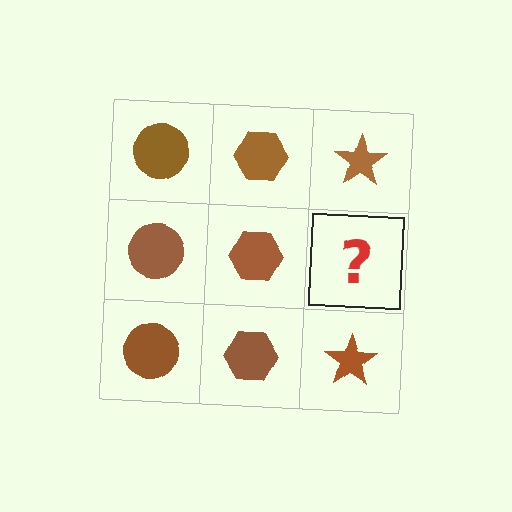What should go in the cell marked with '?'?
The missing cell should contain a brown star.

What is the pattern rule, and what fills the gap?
The rule is that each column has a consistent shape. The gap should be filled with a brown star.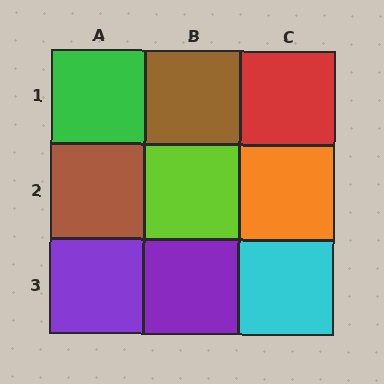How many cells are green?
1 cell is green.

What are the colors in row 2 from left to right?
Brown, lime, orange.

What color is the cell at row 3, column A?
Purple.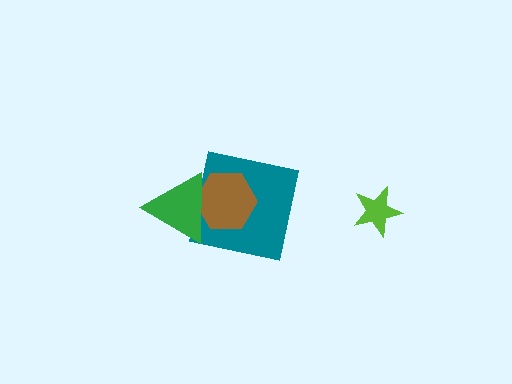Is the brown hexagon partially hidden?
Yes, it is partially covered by another shape.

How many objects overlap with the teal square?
2 objects overlap with the teal square.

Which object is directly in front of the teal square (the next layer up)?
The brown hexagon is directly in front of the teal square.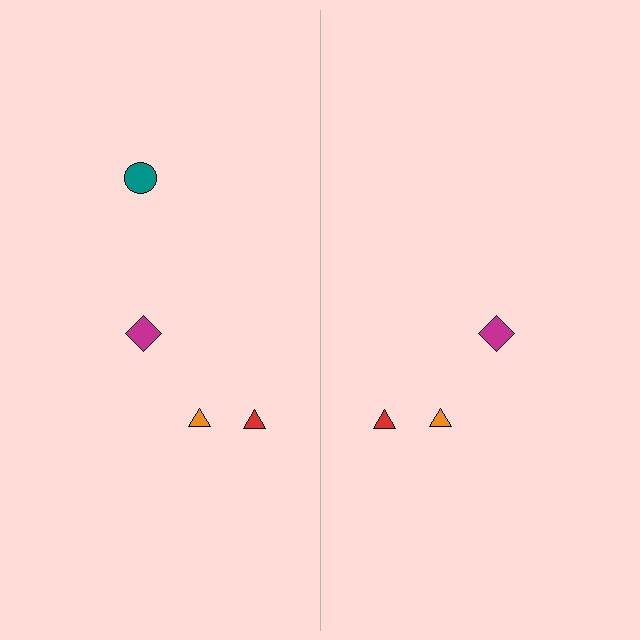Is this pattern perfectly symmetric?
No, the pattern is not perfectly symmetric. A teal circle is missing from the right side.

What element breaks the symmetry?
A teal circle is missing from the right side.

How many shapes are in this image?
There are 7 shapes in this image.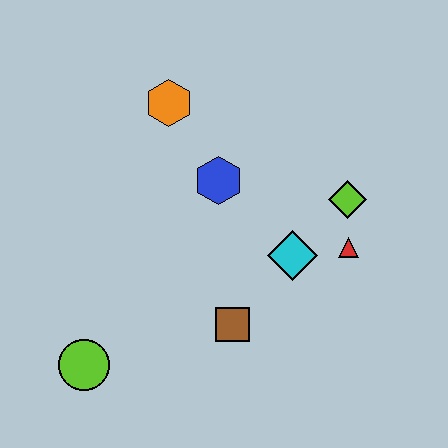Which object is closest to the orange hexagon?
The blue hexagon is closest to the orange hexagon.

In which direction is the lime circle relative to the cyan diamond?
The lime circle is to the left of the cyan diamond.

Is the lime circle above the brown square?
No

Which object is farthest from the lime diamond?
The lime circle is farthest from the lime diamond.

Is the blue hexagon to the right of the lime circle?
Yes